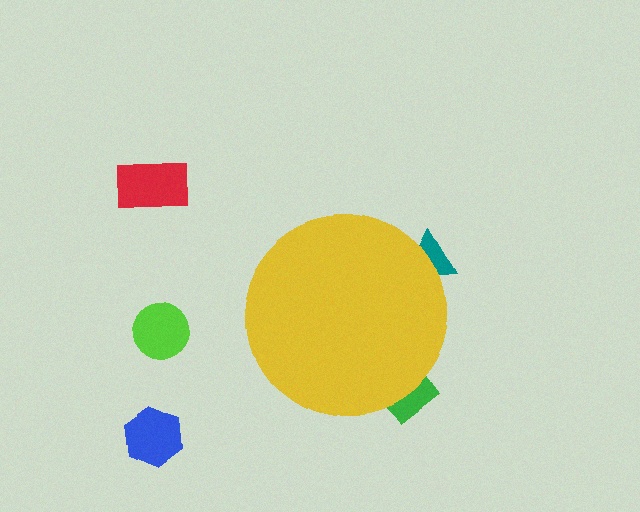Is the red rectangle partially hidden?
No, the red rectangle is fully visible.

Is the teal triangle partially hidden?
Yes, the teal triangle is partially hidden behind the yellow circle.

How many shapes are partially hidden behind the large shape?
2 shapes are partially hidden.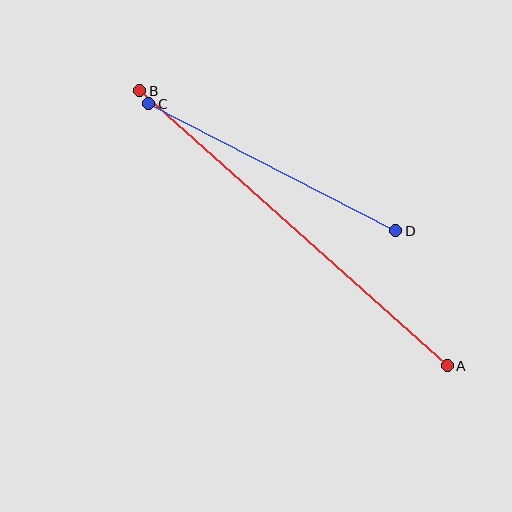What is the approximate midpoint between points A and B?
The midpoint is at approximately (294, 228) pixels.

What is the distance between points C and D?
The distance is approximately 278 pixels.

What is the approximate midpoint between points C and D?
The midpoint is at approximately (272, 167) pixels.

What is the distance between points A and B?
The distance is approximately 413 pixels.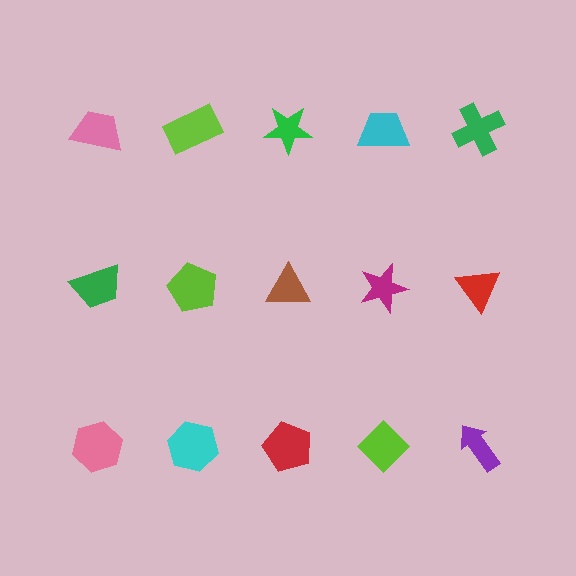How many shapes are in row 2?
5 shapes.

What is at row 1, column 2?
A lime rectangle.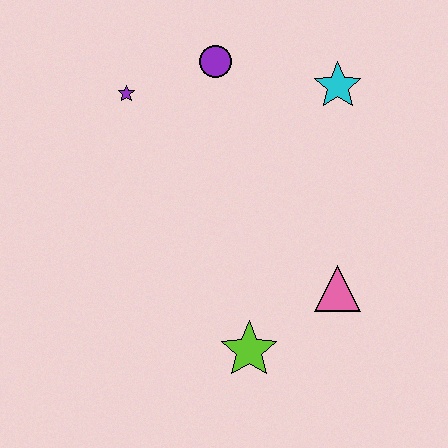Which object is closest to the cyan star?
The purple circle is closest to the cyan star.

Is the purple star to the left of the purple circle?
Yes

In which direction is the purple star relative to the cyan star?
The purple star is to the left of the cyan star.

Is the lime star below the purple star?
Yes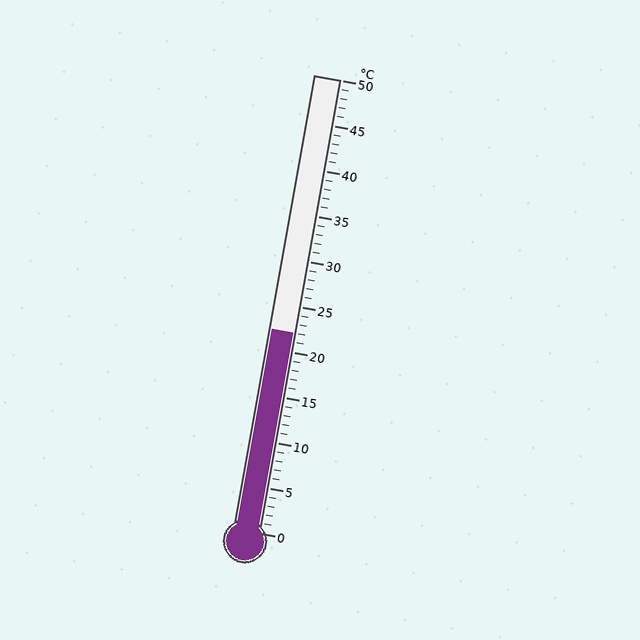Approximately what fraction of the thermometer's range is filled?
The thermometer is filled to approximately 45% of its range.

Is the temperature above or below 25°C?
The temperature is below 25°C.